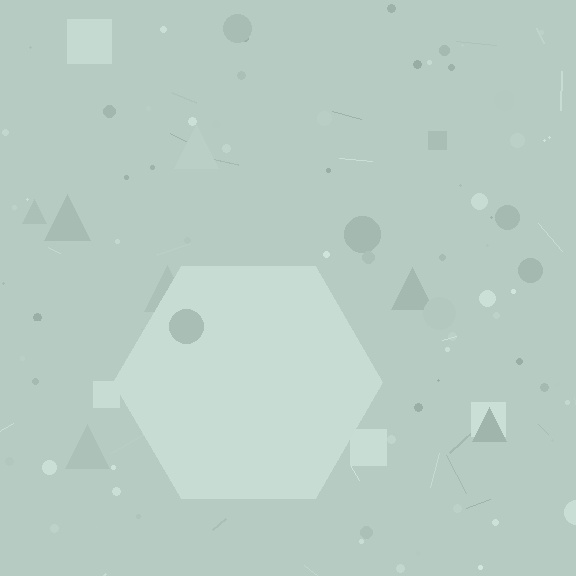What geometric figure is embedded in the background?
A hexagon is embedded in the background.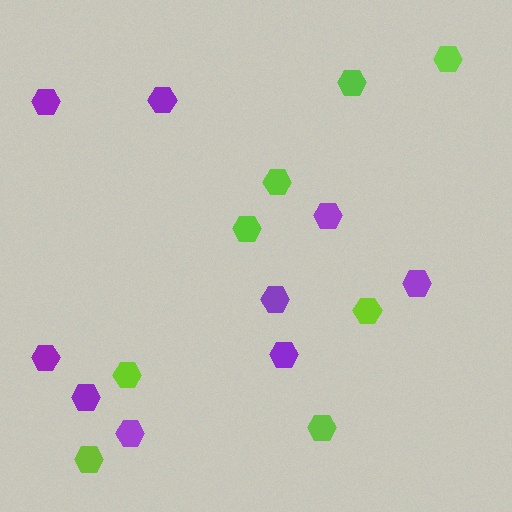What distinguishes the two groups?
There are 2 groups: one group of lime hexagons (8) and one group of purple hexagons (9).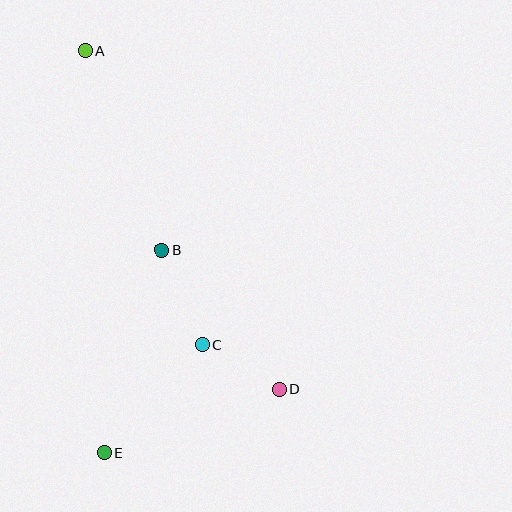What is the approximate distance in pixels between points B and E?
The distance between B and E is approximately 211 pixels.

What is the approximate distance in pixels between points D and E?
The distance between D and E is approximately 186 pixels.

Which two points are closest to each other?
Points C and D are closest to each other.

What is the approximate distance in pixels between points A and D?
The distance between A and D is approximately 390 pixels.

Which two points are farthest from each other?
Points A and E are farthest from each other.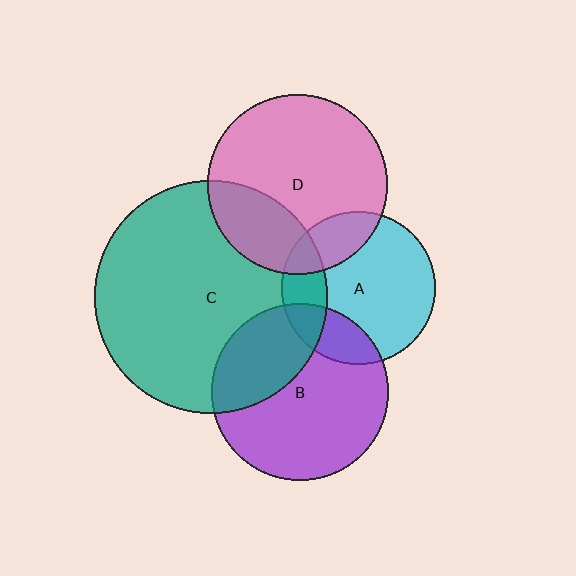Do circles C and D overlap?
Yes.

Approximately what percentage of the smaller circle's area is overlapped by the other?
Approximately 25%.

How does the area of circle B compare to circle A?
Approximately 1.3 times.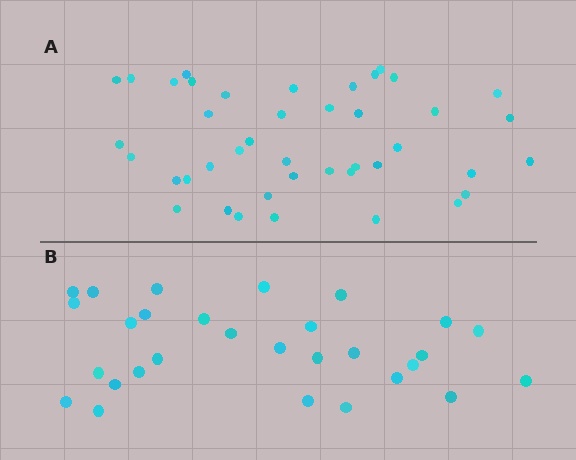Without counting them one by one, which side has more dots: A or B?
Region A (the top region) has more dots.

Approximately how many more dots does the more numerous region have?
Region A has approximately 15 more dots than region B.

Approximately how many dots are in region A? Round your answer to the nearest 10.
About 40 dots. (The exact count is 42, which rounds to 40.)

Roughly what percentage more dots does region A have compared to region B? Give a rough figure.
About 45% more.